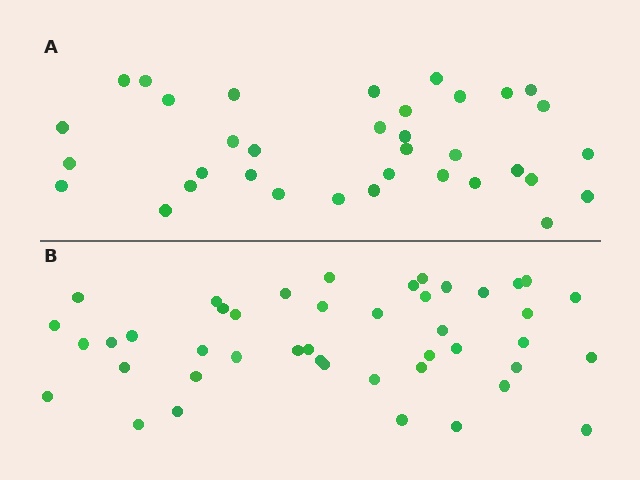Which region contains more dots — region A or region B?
Region B (the bottom region) has more dots.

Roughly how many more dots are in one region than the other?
Region B has roughly 8 or so more dots than region A.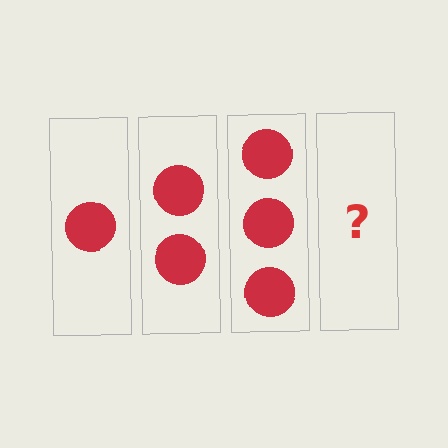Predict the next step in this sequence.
The next step is 4 circles.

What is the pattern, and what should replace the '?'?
The pattern is that each step adds one more circle. The '?' should be 4 circles.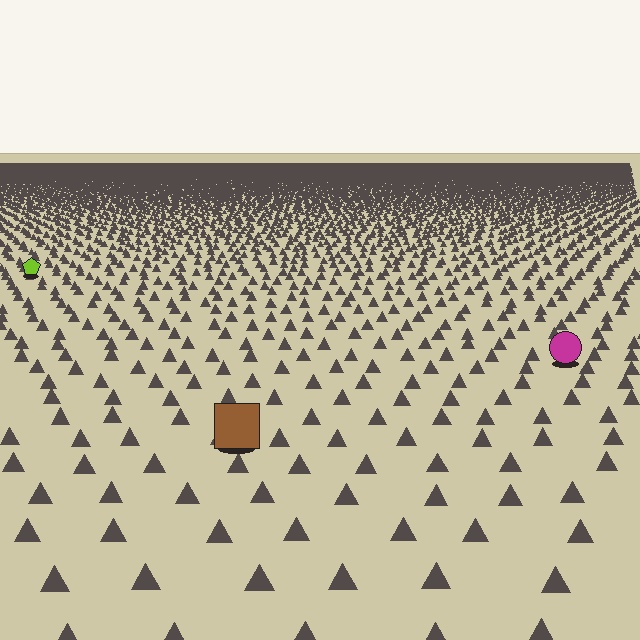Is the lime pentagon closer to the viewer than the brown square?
No. The brown square is closer — you can tell from the texture gradient: the ground texture is coarser near it.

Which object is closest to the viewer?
The brown square is closest. The texture marks near it are larger and more spread out.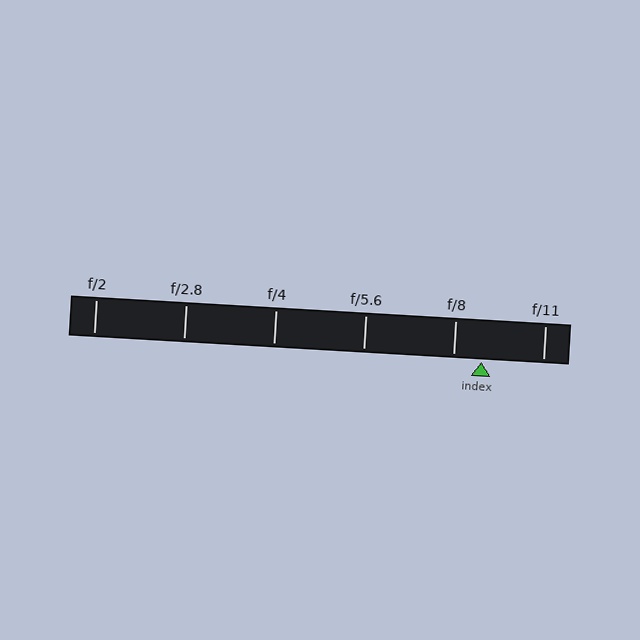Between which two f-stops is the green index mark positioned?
The index mark is between f/8 and f/11.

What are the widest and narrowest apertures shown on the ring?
The widest aperture shown is f/2 and the narrowest is f/11.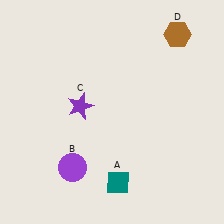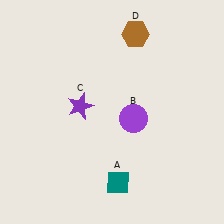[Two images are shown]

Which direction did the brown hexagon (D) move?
The brown hexagon (D) moved left.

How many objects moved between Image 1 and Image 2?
2 objects moved between the two images.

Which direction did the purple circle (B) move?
The purple circle (B) moved right.